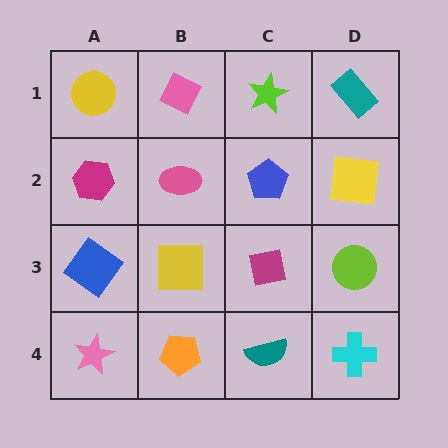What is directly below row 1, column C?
A blue pentagon.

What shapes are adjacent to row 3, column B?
A pink ellipse (row 2, column B), an orange pentagon (row 4, column B), a blue diamond (row 3, column A), a magenta square (row 3, column C).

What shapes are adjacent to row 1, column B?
A pink ellipse (row 2, column B), a yellow circle (row 1, column A), a lime star (row 1, column C).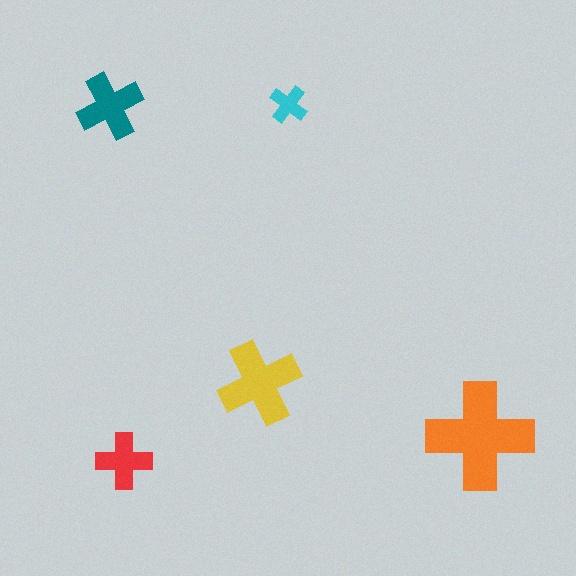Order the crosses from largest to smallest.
the orange one, the yellow one, the teal one, the red one, the cyan one.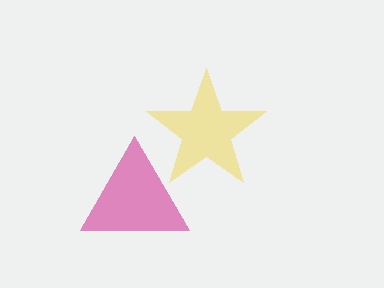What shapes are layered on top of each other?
The layered shapes are: a magenta triangle, a yellow star.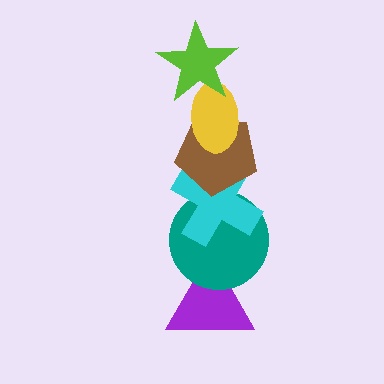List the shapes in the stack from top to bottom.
From top to bottom: the lime star, the yellow ellipse, the brown pentagon, the cyan cross, the teal circle, the purple triangle.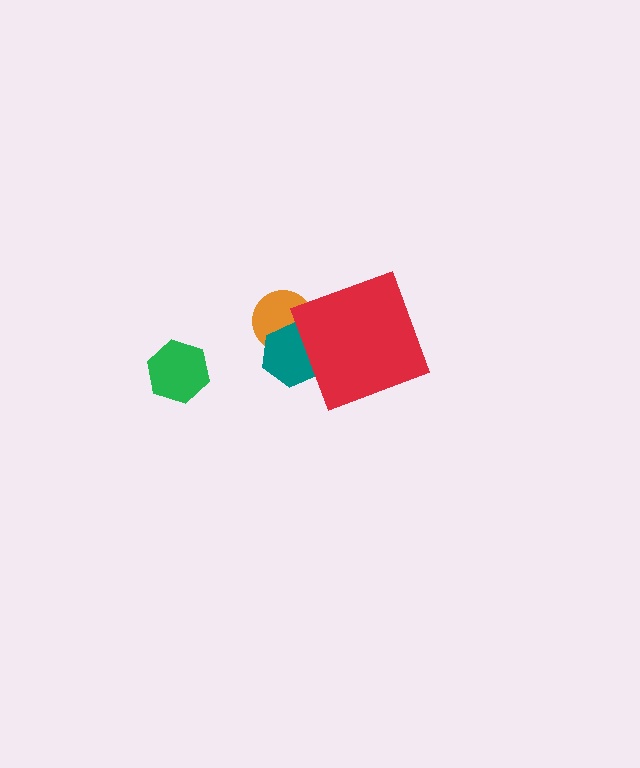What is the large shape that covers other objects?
A red diamond.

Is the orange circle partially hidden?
Yes, the orange circle is partially hidden behind the red diamond.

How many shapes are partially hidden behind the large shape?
2 shapes are partially hidden.